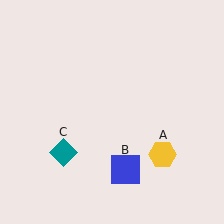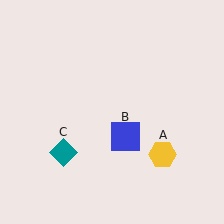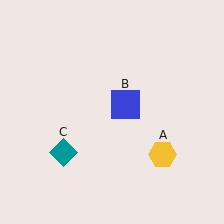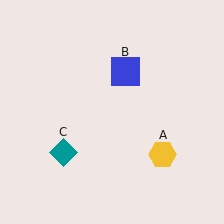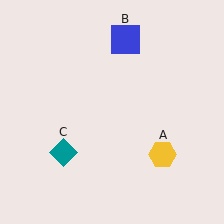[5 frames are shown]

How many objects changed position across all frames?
1 object changed position: blue square (object B).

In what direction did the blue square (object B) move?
The blue square (object B) moved up.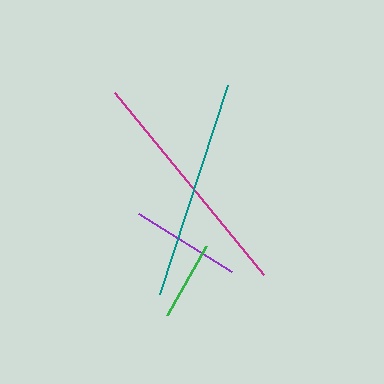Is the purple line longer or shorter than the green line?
The purple line is longer than the green line.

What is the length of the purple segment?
The purple segment is approximately 110 pixels long.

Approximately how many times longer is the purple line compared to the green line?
The purple line is approximately 1.4 times the length of the green line.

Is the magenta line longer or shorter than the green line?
The magenta line is longer than the green line.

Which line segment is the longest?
The magenta line is the longest at approximately 234 pixels.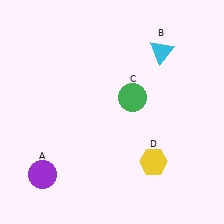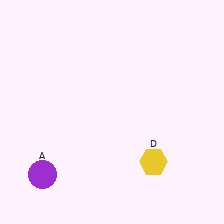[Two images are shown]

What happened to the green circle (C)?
The green circle (C) was removed in Image 2. It was in the top-right area of Image 1.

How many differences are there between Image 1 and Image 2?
There are 2 differences between the two images.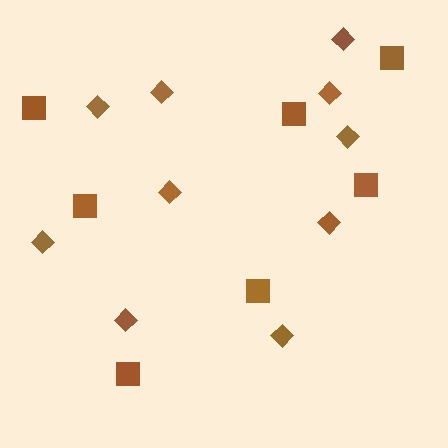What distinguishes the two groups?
There are 2 groups: one group of squares (7) and one group of diamonds (10).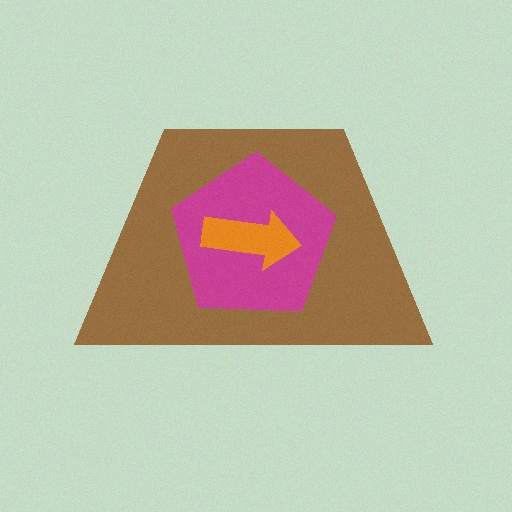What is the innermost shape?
The orange arrow.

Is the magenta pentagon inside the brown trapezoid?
Yes.